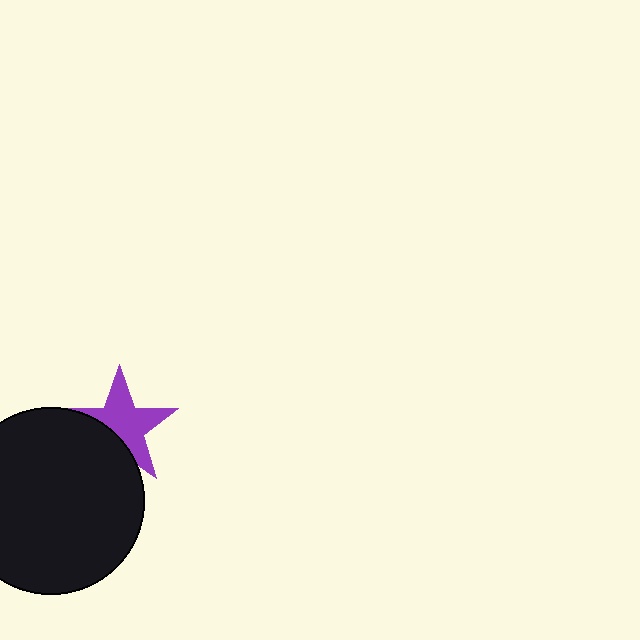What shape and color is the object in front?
The object in front is a black circle.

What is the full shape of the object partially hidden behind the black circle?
The partially hidden object is a purple star.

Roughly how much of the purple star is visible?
Most of it is visible (roughly 65%).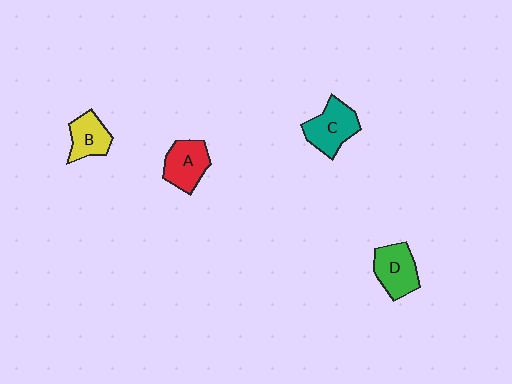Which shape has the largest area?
Shape C (teal).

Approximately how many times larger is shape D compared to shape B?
Approximately 1.2 times.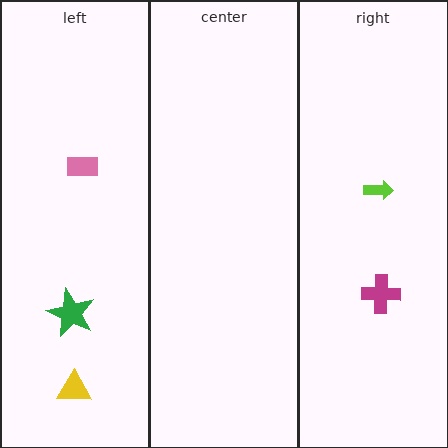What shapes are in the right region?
The magenta cross, the lime arrow.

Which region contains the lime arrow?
The right region.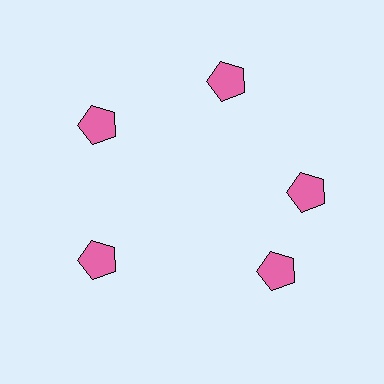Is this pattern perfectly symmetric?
No. The 5 pink pentagons are arranged in a ring, but one element near the 5 o'clock position is rotated out of alignment along the ring, breaking the 5-fold rotational symmetry.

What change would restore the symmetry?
The symmetry would be restored by rotating it back into even spacing with its neighbors so that all 5 pentagons sit at equal angles and equal distance from the center.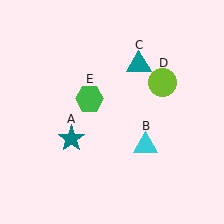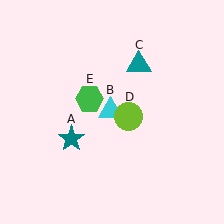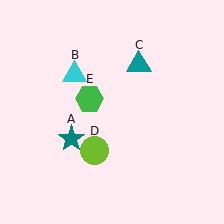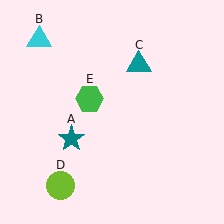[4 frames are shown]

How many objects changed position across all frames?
2 objects changed position: cyan triangle (object B), lime circle (object D).